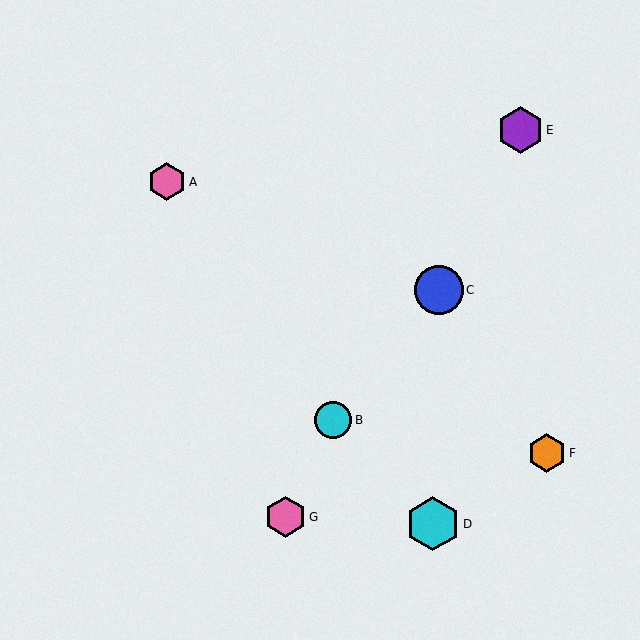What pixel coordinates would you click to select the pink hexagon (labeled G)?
Click at (286, 517) to select the pink hexagon G.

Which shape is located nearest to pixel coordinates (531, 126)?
The purple hexagon (labeled E) at (520, 130) is nearest to that location.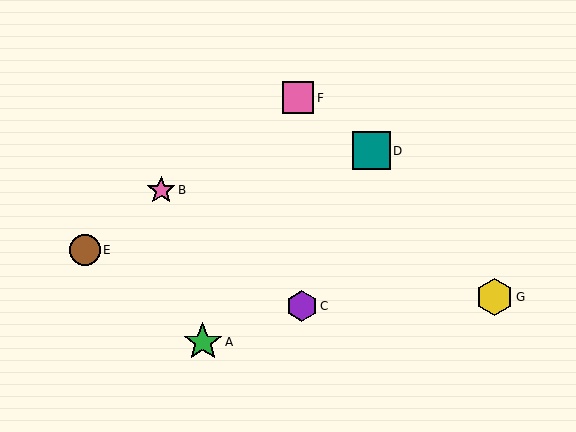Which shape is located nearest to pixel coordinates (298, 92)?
The pink square (labeled F) at (298, 98) is nearest to that location.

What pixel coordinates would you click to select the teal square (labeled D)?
Click at (371, 151) to select the teal square D.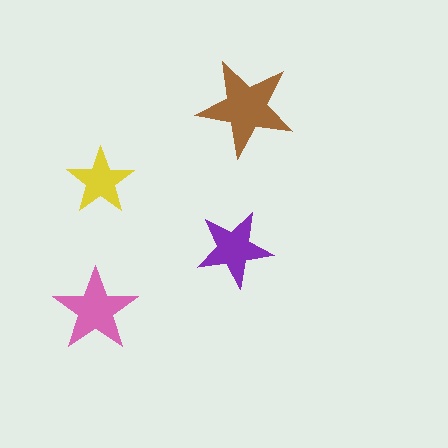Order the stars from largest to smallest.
the brown one, the pink one, the purple one, the yellow one.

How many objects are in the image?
There are 4 objects in the image.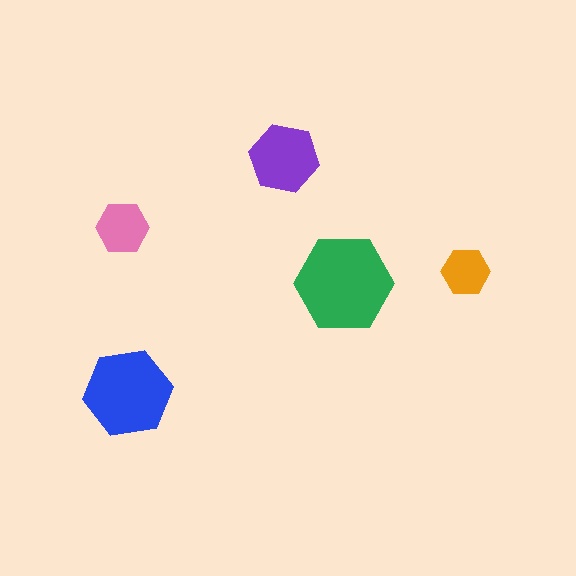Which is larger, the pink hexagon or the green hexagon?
The green one.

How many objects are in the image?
There are 5 objects in the image.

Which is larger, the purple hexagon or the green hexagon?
The green one.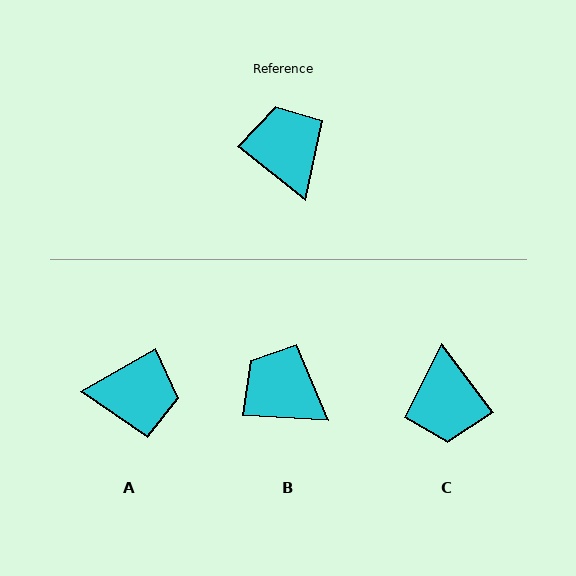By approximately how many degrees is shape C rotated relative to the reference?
Approximately 166 degrees counter-clockwise.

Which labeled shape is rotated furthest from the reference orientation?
C, about 166 degrees away.